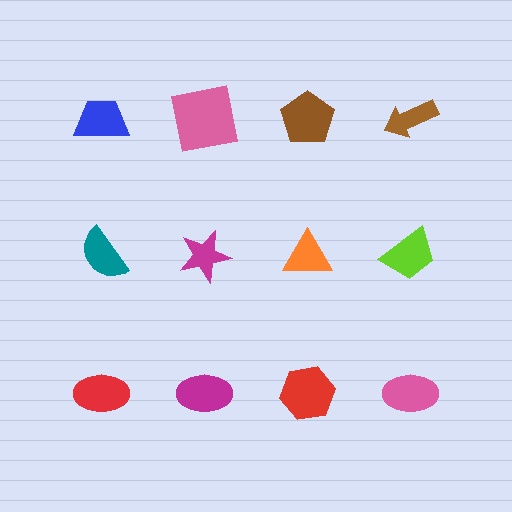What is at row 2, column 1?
A teal semicircle.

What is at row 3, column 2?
A magenta ellipse.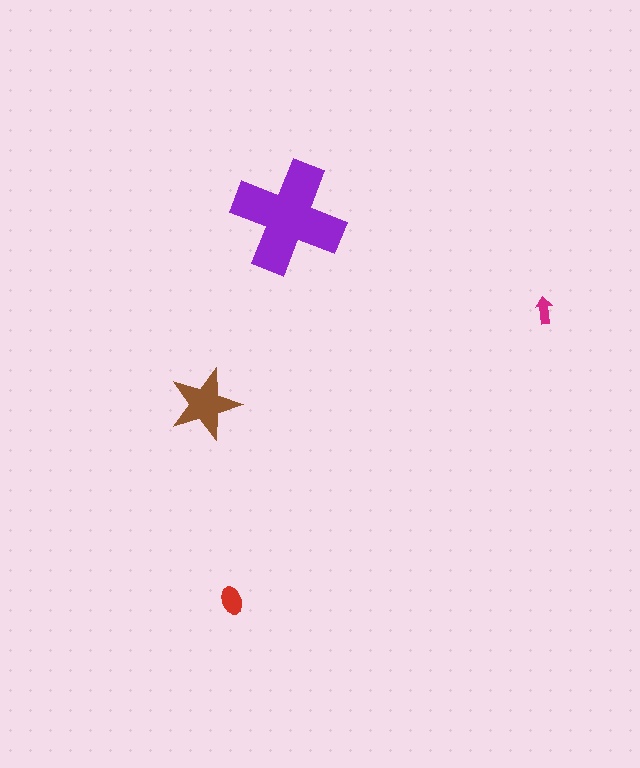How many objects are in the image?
There are 4 objects in the image.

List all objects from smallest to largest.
The magenta arrow, the red ellipse, the brown star, the purple cross.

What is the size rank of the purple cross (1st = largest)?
1st.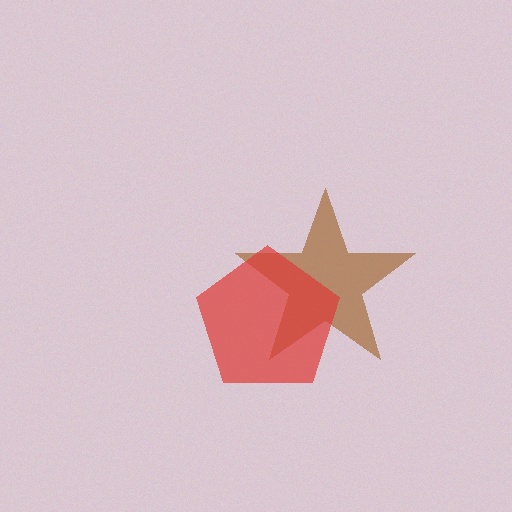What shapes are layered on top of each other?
The layered shapes are: a brown star, a red pentagon.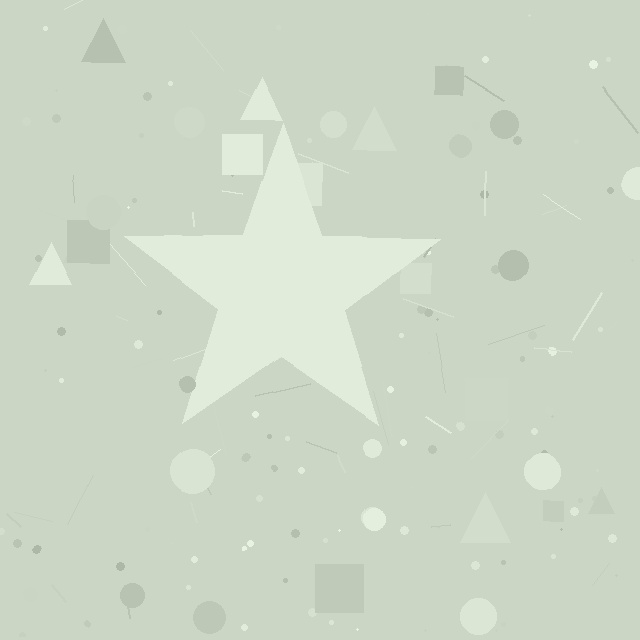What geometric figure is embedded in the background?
A star is embedded in the background.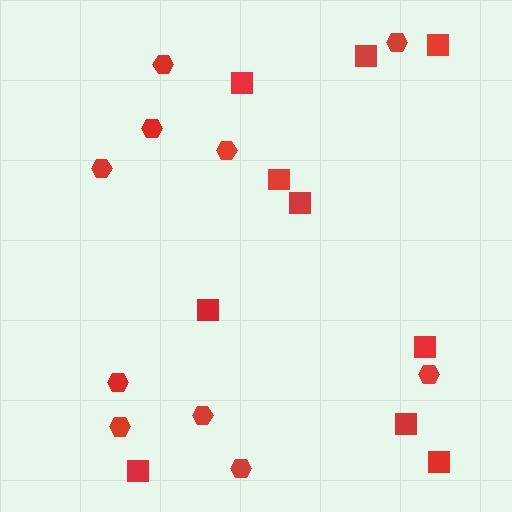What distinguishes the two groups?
There are 2 groups: one group of squares (10) and one group of hexagons (10).